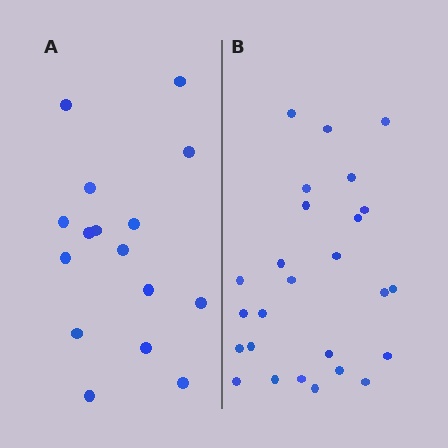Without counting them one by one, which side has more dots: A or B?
Region B (the right region) has more dots.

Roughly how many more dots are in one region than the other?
Region B has roughly 10 or so more dots than region A.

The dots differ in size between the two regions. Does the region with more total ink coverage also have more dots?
No. Region A has more total ink coverage because its dots are larger, but region B actually contains more individual dots. Total area can be misleading — the number of items is what matters here.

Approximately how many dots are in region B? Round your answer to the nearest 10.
About 30 dots. (The exact count is 26, which rounds to 30.)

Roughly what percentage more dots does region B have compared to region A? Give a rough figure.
About 60% more.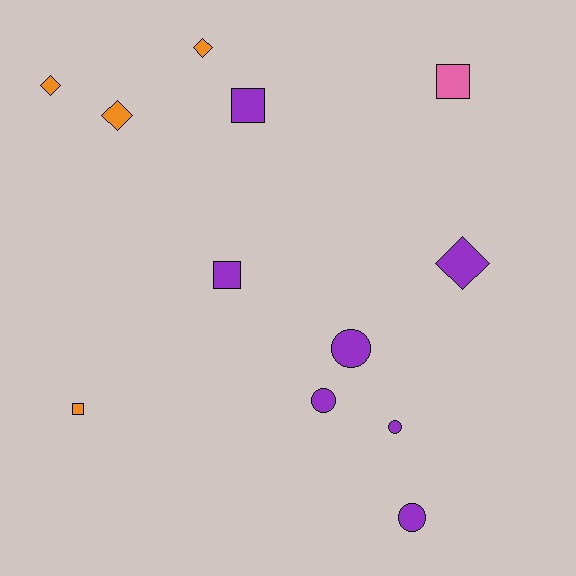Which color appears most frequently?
Purple, with 7 objects.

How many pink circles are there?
There are no pink circles.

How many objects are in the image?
There are 12 objects.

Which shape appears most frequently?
Square, with 4 objects.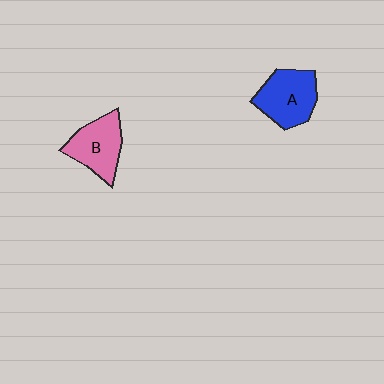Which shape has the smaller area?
Shape B (pink).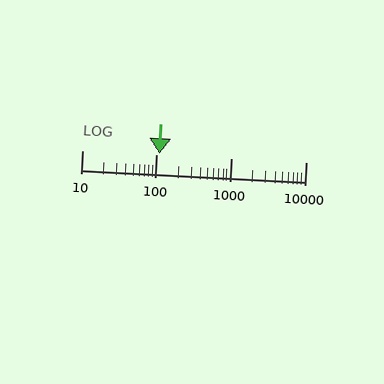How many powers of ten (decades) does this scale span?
The scale spans 3 decades, from 10 to 10000.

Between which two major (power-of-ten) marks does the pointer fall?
The pointer is between 100 and 1000.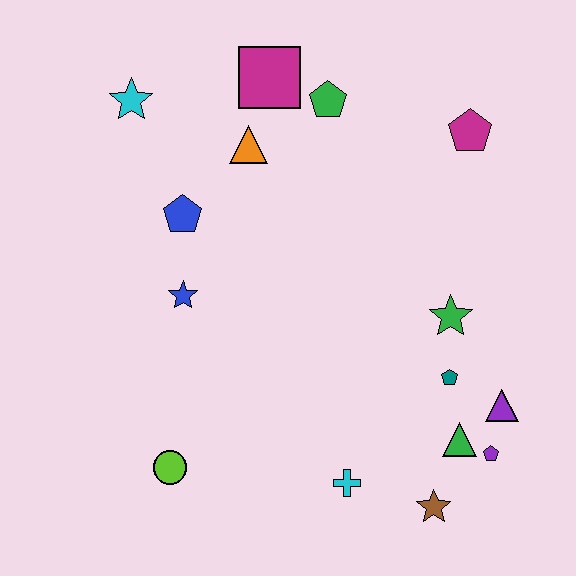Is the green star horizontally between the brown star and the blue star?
No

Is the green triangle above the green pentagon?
No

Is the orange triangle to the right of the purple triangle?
No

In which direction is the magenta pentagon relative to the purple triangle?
The magenta pentagon is above the purple triangle.